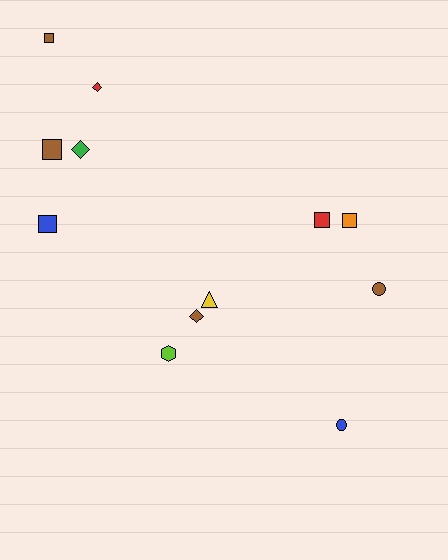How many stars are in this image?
There are no stars.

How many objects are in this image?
There are 12 objects.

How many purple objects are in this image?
There are no purple objects.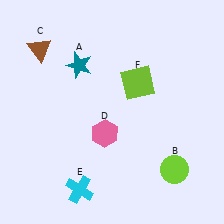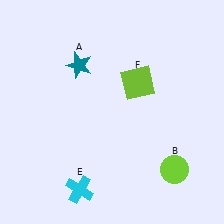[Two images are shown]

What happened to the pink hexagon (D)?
The pink hexagon (D) was removed in Image 2. It was in the bottom-left area of Image 1.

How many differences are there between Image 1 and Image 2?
There are 2 differences between the two images.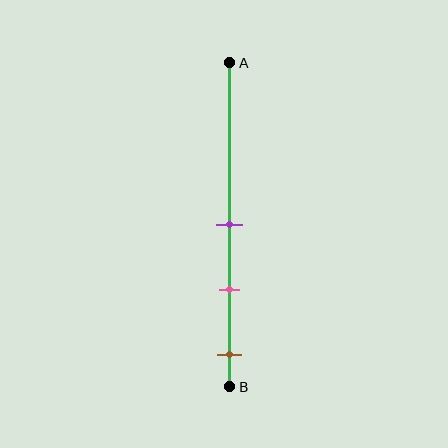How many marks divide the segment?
There are 3 marks dividing the segment.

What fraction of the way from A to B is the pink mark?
The pink mark is approximately 70% (0.7) of the way from A to B.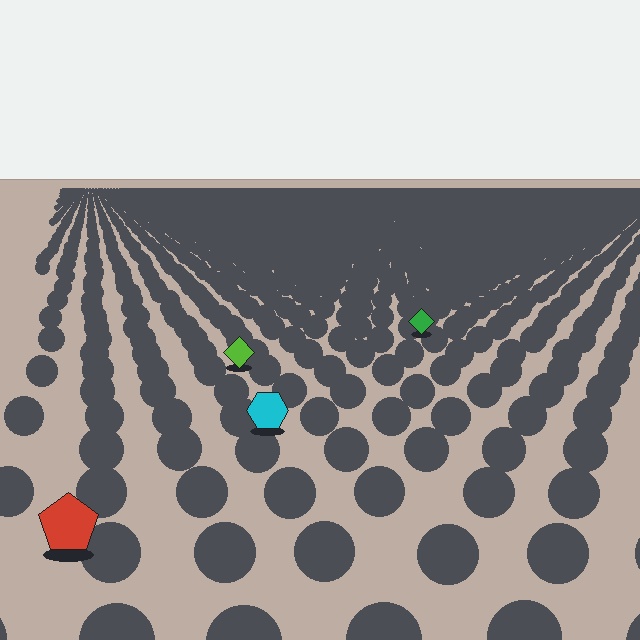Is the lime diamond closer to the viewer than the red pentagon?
No. The red pentagon is closer — you can tell from the texture gradient: the ground texture is coarser near it.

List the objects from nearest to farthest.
From nearest to farthest: the red pentagon, the cyan hexagon, the lime diamond, the green diamond.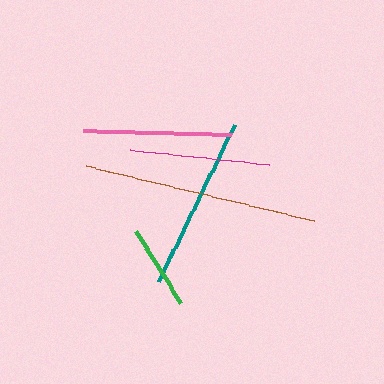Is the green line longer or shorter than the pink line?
The pink line is longer than the green line.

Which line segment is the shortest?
The green line is the shortest at approximately 84 pixels.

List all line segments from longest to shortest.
From longest to shortest: brown, teal, pink, magenta, green.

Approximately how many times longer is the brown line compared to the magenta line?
The brown line is approximately 1.7 times the length of the magenta line.